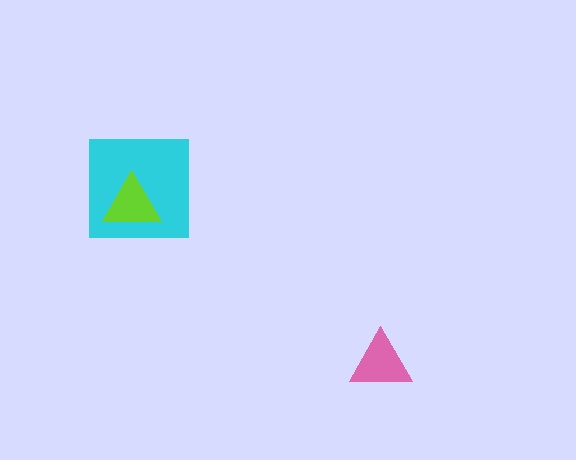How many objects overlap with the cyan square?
1 object overlaps with the cyan square.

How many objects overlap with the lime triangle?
1 object overlaps with the lime triangle.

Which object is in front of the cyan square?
The lime triangle is in front of the cyan square.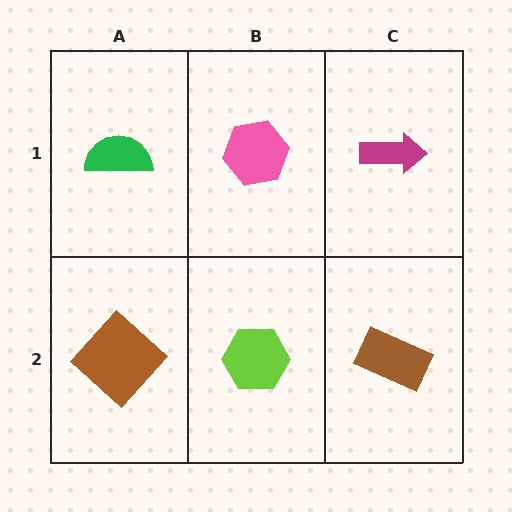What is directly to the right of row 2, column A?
A lime hexagon.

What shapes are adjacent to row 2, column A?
A green semicircle (row 1, column A), a lime hexagon (row 2, column B).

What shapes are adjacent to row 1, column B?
A lime hexagon (row 2, column B), a green semicircle (row 1, column A), a magenta arrow (row 1, column C).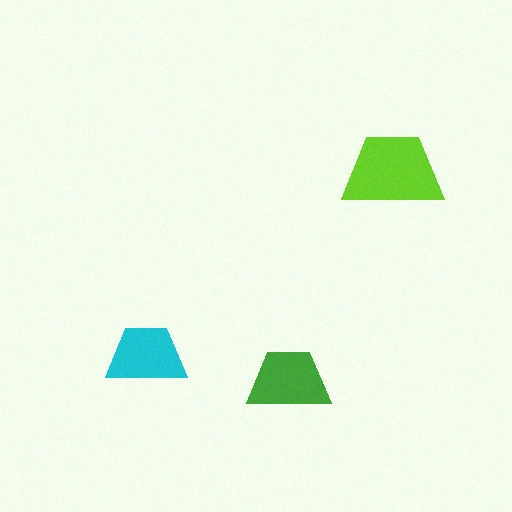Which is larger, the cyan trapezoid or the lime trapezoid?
The lime one.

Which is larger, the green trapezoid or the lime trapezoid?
The lime one.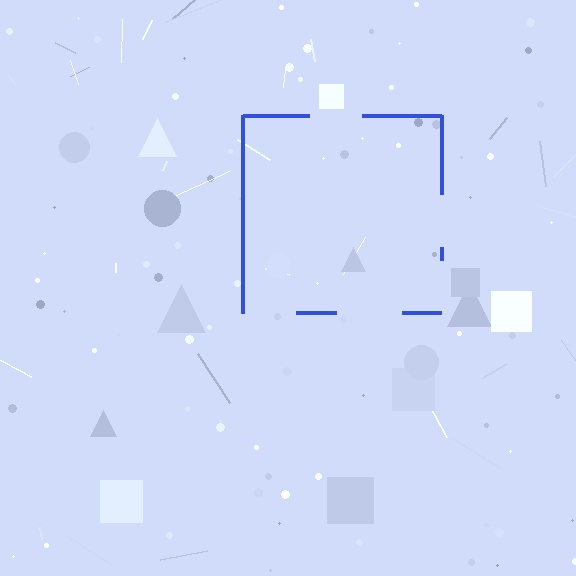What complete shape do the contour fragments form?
The contour fragments form a square.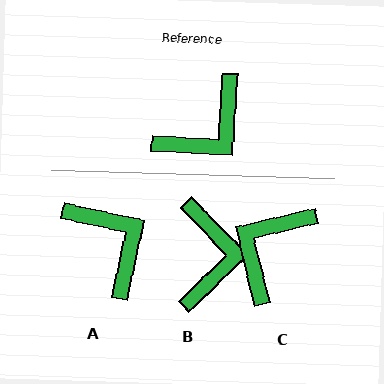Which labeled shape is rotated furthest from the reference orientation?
C, about 163 degrees away.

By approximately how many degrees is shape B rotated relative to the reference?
Approximately 48 degrees counter-clockwise.